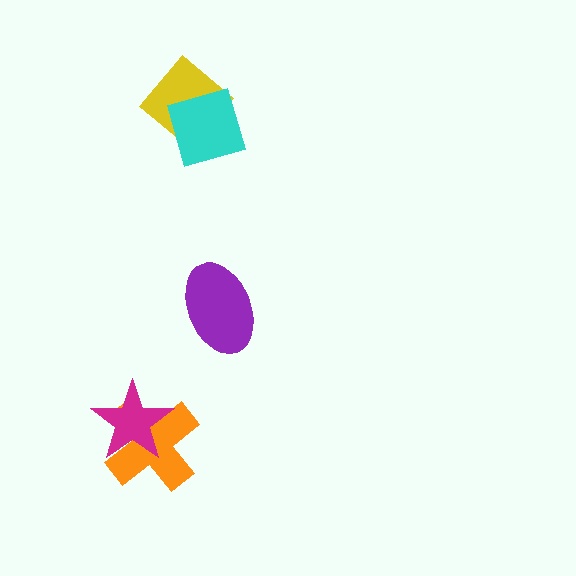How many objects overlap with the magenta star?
1 object overlaps with the magenta star.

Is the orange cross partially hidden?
Yes, it is partially covered by another shape.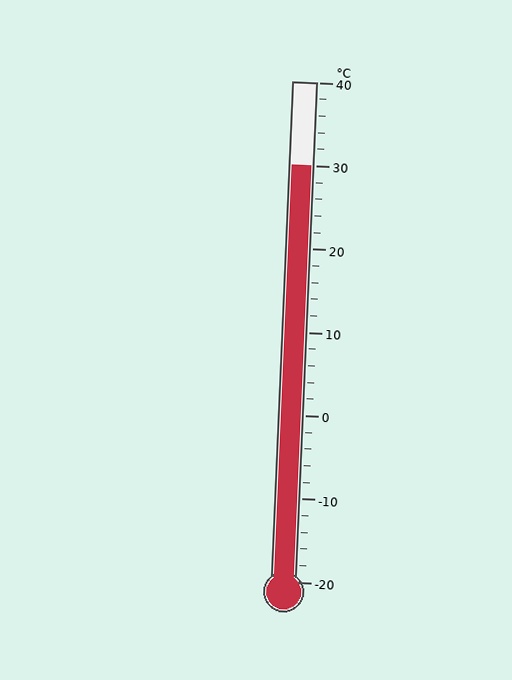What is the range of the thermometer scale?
The thermometer scale ranges from -20°C to 40°C.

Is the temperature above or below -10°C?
The temperature is above -10°C.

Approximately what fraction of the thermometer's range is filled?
The thermometer is filled to approximately 85% of its range.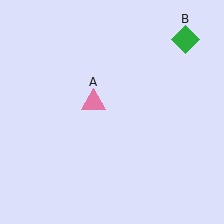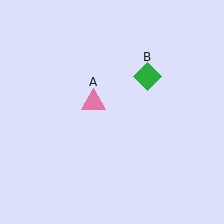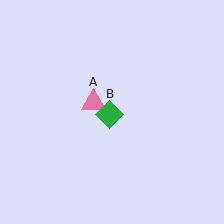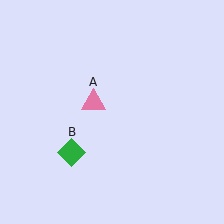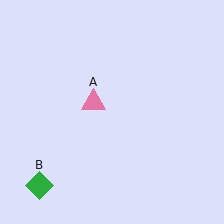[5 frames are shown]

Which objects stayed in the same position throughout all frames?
Pink triangle (object A) remained stationary.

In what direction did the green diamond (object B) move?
The green diamond (object B) moved down and to the left.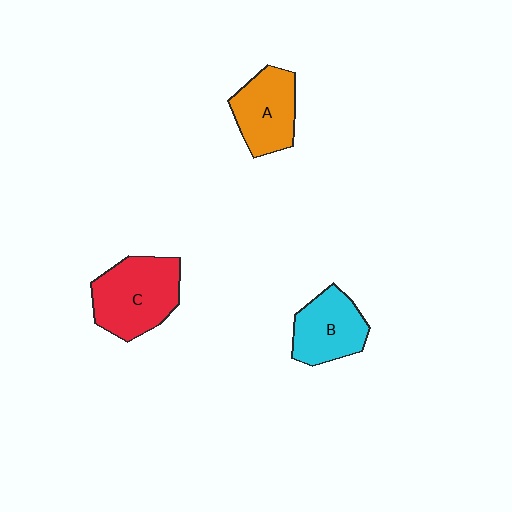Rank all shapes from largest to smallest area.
From largest to smallest: C (red), A (orange), B (cyan).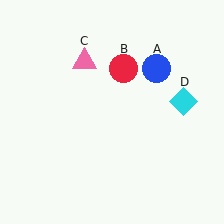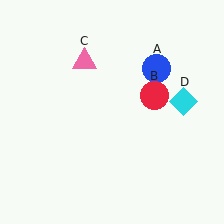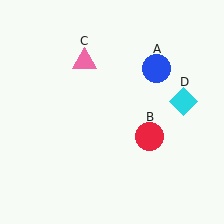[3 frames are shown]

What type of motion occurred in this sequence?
The red circle (object B) rotated clockwise around the center of the scene.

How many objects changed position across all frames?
1 object changed position: red circle (object B).